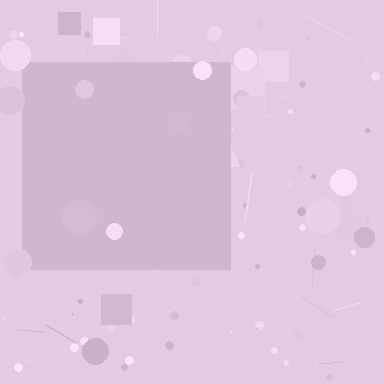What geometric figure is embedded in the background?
A square is embedded in the background.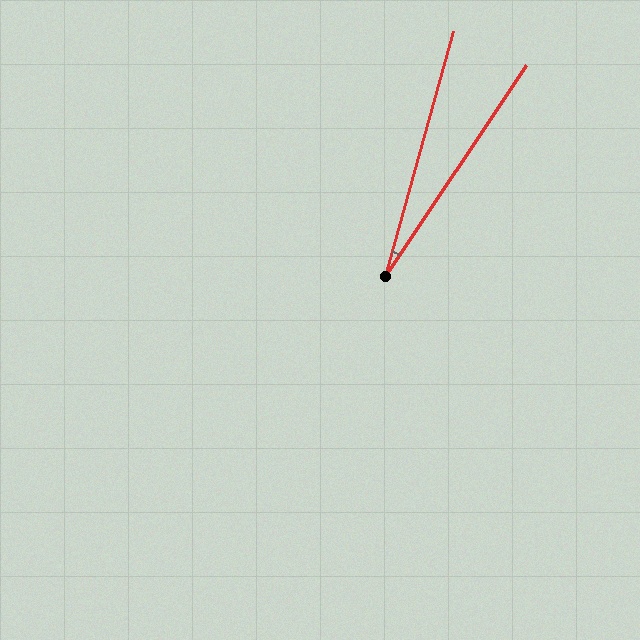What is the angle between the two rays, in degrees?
Approximately 18 degrees.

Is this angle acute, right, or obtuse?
It is acute.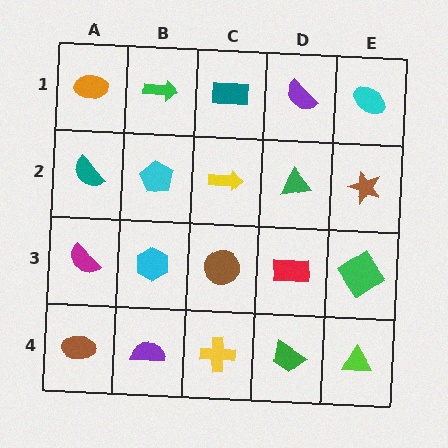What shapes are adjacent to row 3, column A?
A teal semicircle (row 2, column A), a brown ellipse (row 4, column A), a cyan hexagon (row 3, column B).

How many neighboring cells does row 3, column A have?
3.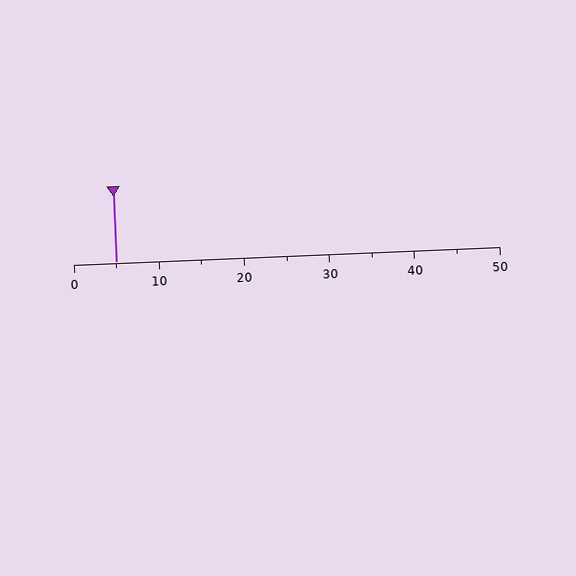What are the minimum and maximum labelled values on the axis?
The axis runs from 0 to 50.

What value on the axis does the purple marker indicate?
The marker indicates approximately 5.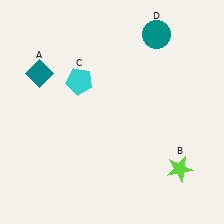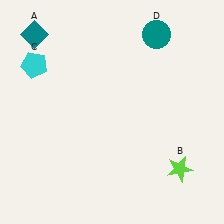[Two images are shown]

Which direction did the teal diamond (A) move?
The teal diamond (A) moved up.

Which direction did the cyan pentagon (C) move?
The cyan pentagon (C) moved left.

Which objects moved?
The objects that moved are: the teal diamond (A), the cyan pentagon (C).